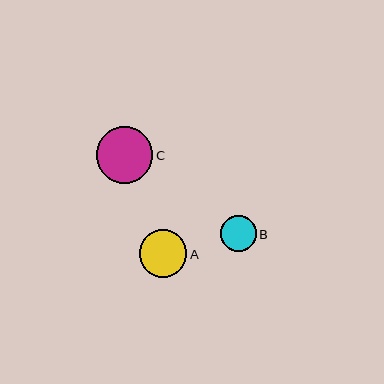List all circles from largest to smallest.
From largest to smallest: C, A, B.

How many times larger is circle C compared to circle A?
Circle C is approximately 1.2 times the size of circle A.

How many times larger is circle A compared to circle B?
Circle A is approximately 1.4 times the size of circle B.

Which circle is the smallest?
Circle B is the smallest with a size of approximately 35 pixels.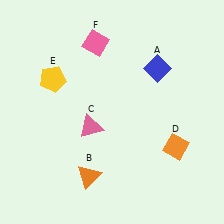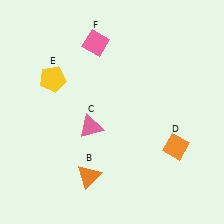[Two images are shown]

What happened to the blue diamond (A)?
The blue diamond (A) was removed in Image 2. It was in the top-right area of Image 1.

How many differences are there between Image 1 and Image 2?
There is 1 difference between the two images.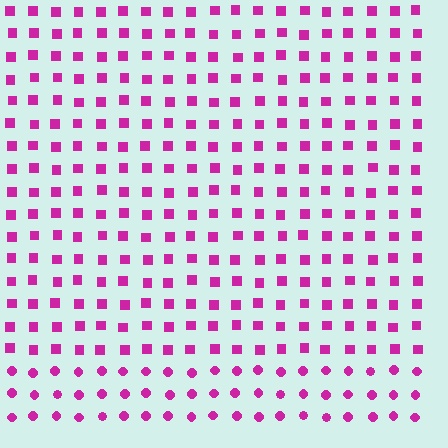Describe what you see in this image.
The image is filled with small magenta elements arranged in a uniform grid. A rectangle-shaped region contains squares, while the surrounding area contains circles. The boundary is defined purely by the change in element shape.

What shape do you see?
I see a rectangle.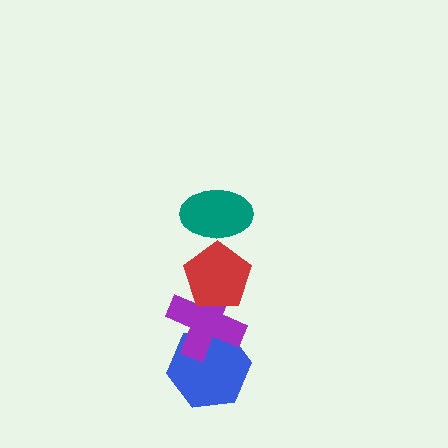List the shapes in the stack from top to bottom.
From top to bottom: the teal ellipse, the red pentagon, the purple cross, the blue hexagon.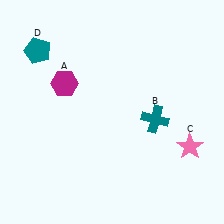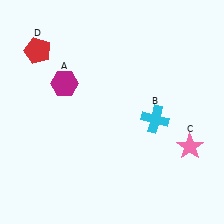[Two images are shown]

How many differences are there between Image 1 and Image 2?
There are 2 differences between the two images.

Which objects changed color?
B changed from teal to cyan. D changed from teal to red.